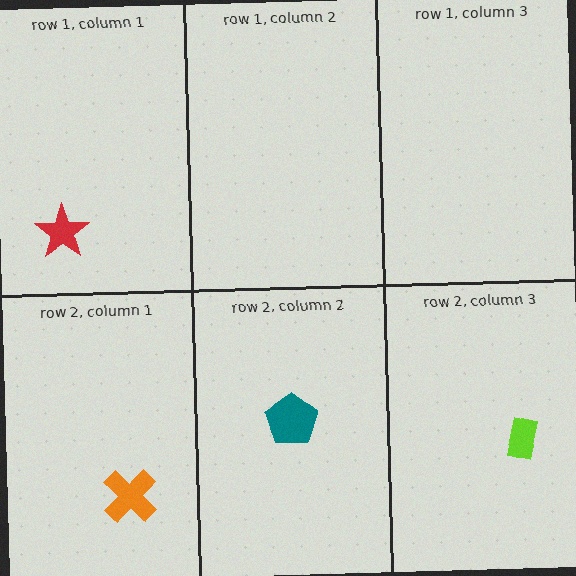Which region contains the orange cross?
The row 2, column 1 region.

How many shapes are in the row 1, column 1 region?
1.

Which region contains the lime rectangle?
The row 2, column 3 region.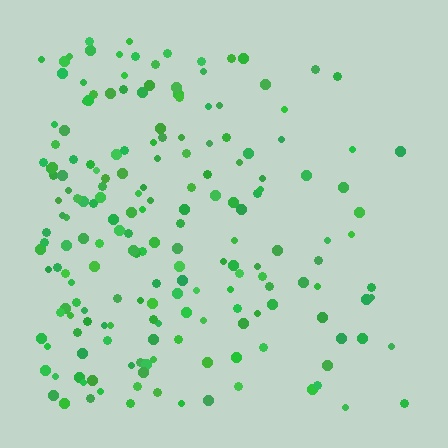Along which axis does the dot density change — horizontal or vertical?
Horizontal.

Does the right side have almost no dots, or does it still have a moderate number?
Still a moderate number, just noticeably fewer than the left.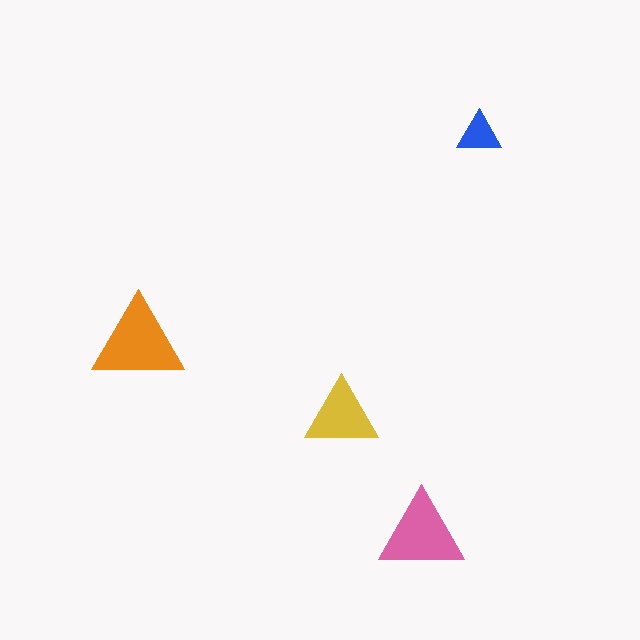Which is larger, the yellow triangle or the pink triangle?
The pink one.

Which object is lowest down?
The pink triangle is bottommost.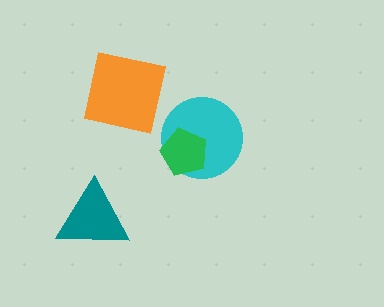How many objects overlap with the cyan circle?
1 object overlaps with the cyan circle.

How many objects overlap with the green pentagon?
1 object overlaps with the green pentagon.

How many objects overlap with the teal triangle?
0 objects overlap with the teal triangle.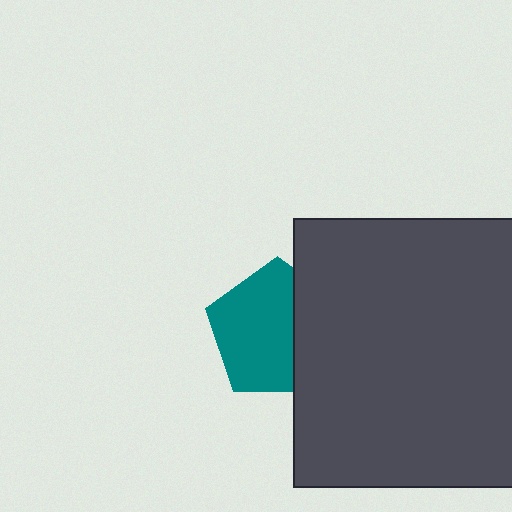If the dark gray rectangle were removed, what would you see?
You would see the complete teal pentagon.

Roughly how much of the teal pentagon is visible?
Most of it is visible (roughly 66%).